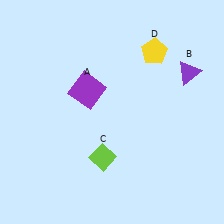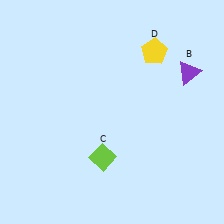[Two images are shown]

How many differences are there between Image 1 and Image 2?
There is 1 difference between the two images.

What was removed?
The purple square (A) was removed in Image 2.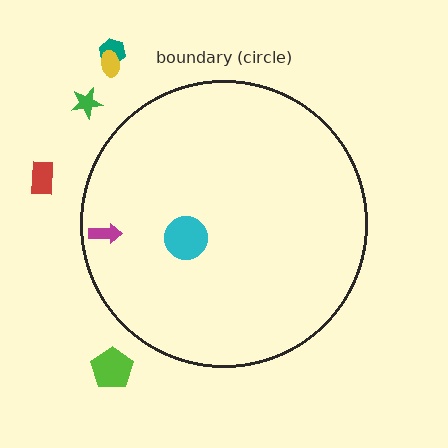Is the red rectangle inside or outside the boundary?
Outside.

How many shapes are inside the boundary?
2 inside, 5 outside.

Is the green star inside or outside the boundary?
Outside.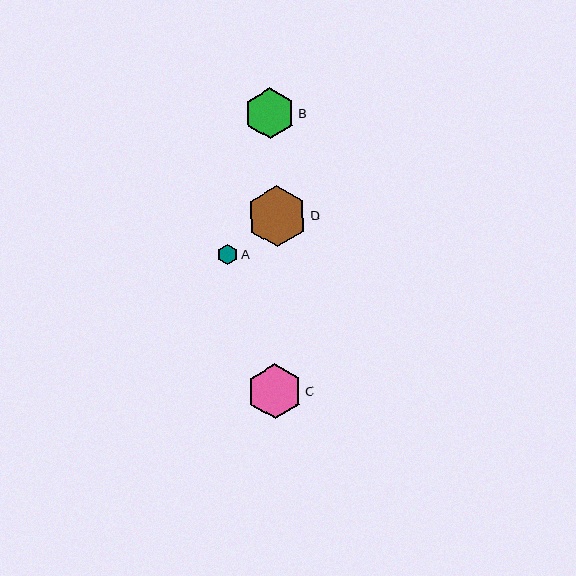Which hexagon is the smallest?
Hexagon A is the smallest with a size of approximately 20 pixels.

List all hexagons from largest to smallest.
From largest to smallest: D, C, B, A.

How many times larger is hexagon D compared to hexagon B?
Hexagon D is approximately 1.2 times the size of hexagon B.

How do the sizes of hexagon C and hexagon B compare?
Hexagon C and hexagon B are approximately the same size.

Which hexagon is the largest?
Hexagon D is the largest with a size of approximately 61 pixels.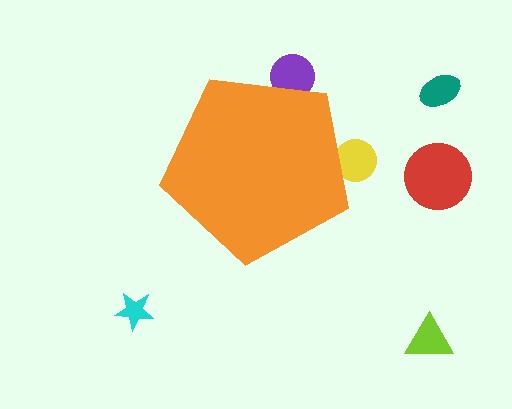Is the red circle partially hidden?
No, the red circle is fully visible.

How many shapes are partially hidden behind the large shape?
2 shapes are partially hidden.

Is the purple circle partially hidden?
Yes, the purple circle is partially hidden behind the orange pentagon.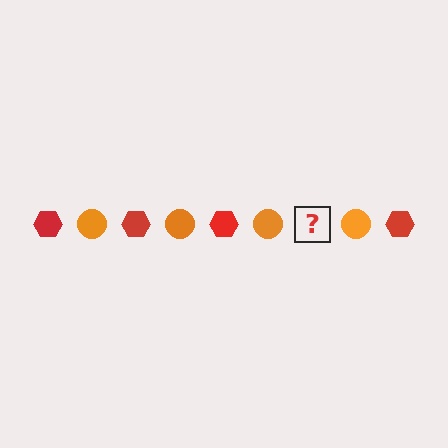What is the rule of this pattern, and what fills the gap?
The rule is that the pattern alternates between red hexagon and orange circle. The gap should be filled with a red hexagon.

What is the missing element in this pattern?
The missing element is a red hexagon.